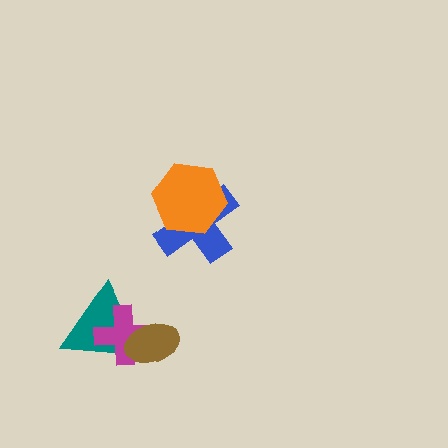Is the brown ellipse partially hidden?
No, no other shape covers it.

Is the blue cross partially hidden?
Yes, it is partially covered by another shape.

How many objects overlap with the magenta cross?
2 objects overlap with the magenta cross.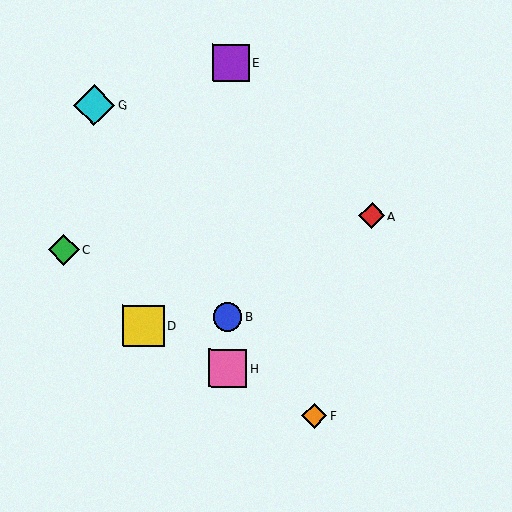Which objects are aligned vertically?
Objects B, E, H are aligned vertically.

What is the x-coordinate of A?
Object A is at x≈372.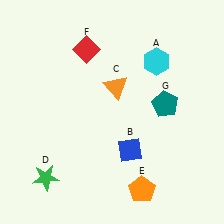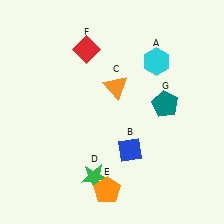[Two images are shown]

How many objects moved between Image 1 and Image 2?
2 objects moved between the two images.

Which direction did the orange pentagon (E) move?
The orange pentagon (E) moved left.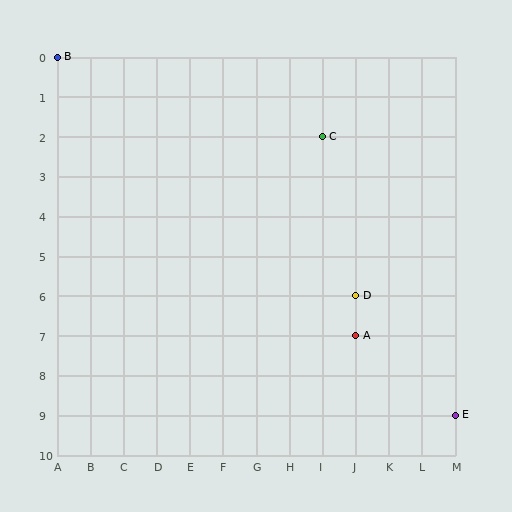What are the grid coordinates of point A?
Point A is at grid coordinates (J, 7).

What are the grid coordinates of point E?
Point E is at grid coordinates (M, 9).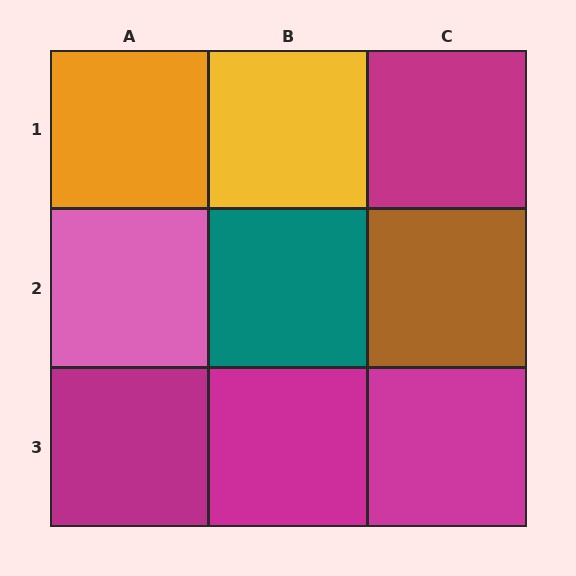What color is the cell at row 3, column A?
Magenta.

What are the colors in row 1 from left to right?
Orange, yellow, magenta.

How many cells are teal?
1 cell is teal.